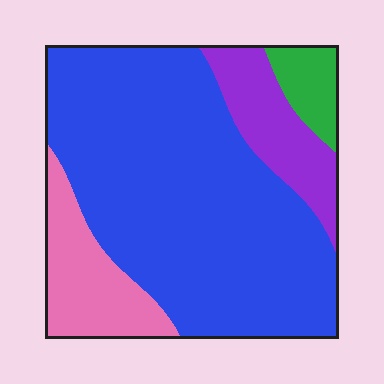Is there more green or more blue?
Blue.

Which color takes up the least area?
Green, at roughly 5%.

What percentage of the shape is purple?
Purple takes up less than a sixth of the shape.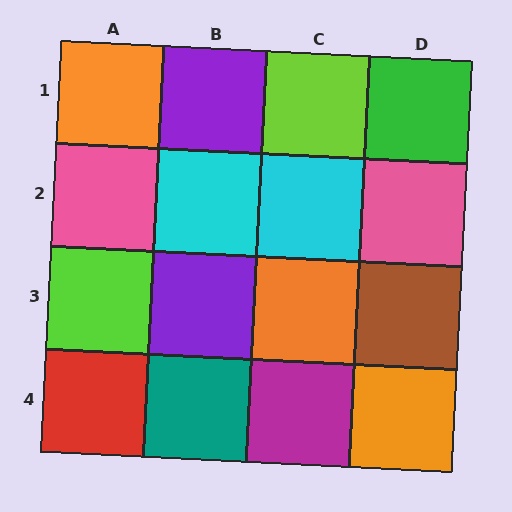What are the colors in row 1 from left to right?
Orange, purple, lime, green.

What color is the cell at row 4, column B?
Teal.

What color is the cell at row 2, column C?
Cyan.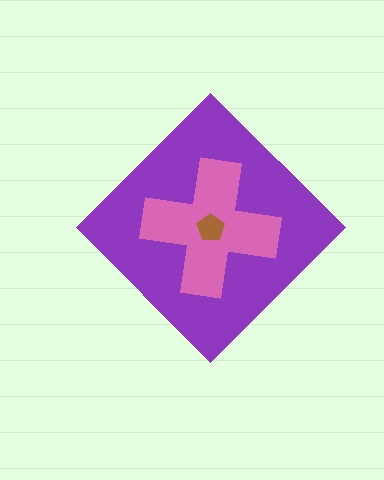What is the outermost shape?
The purple diamond.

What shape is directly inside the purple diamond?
The pink cross.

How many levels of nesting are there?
3.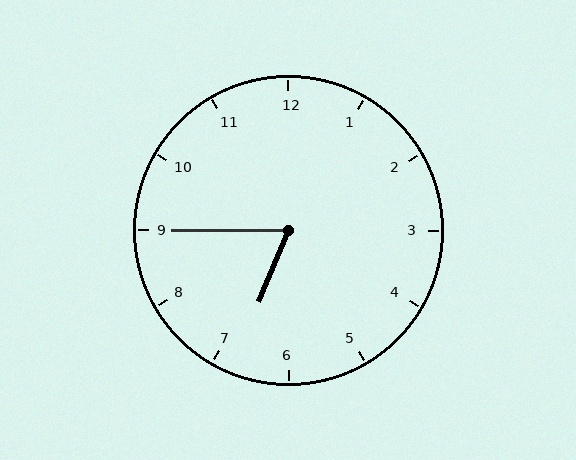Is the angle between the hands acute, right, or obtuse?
It is acute.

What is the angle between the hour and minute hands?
Approximately 68 degrees.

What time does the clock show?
6:45.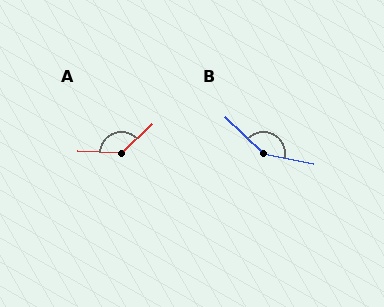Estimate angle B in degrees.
Approximately 148 degrees.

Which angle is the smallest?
A, at approximately 134 degrees.